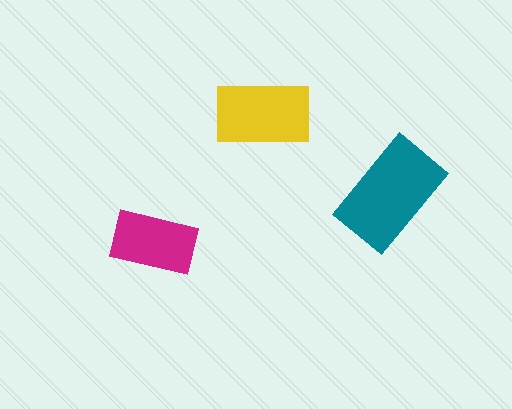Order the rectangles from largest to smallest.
the teal one, the yellow one, the magenta one.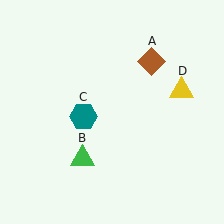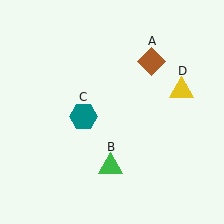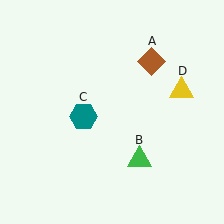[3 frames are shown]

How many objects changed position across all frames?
1 object changed position: green triangle (object B).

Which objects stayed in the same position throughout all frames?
Brown diamond (object A) and teal hexagon (object C) and yellow triangle (object D) remained stationary.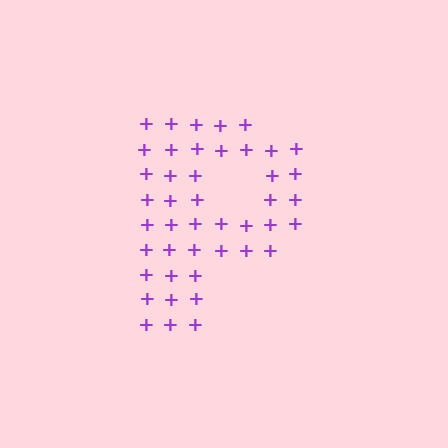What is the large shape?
The large shape is the letter P.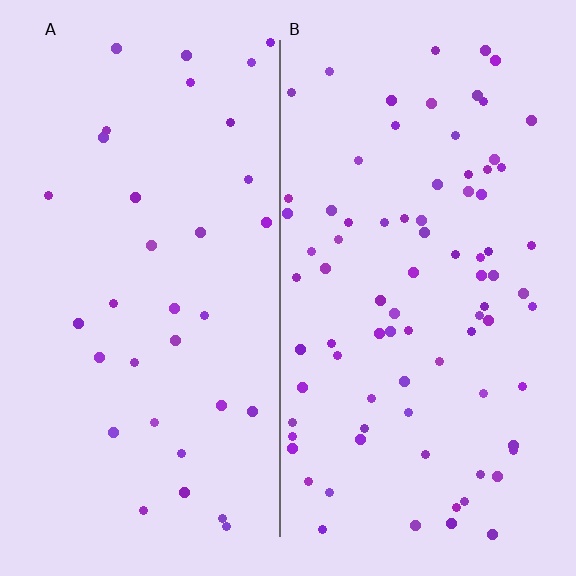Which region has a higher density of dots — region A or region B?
B (the right).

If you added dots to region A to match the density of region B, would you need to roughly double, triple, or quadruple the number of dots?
Approximately double.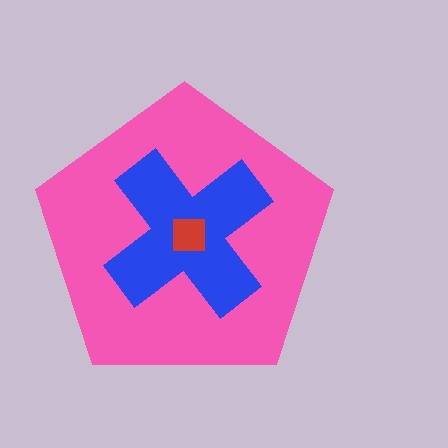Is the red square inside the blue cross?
Yes.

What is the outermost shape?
The pink pentagon.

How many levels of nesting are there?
3.